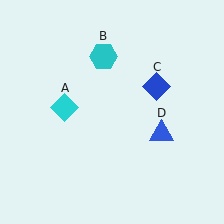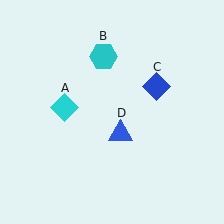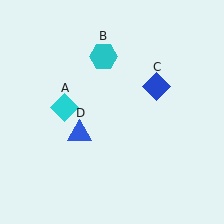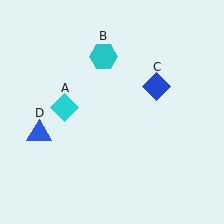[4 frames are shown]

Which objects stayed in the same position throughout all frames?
Cyan diamond (object A) and cyan hexagon (object B) and blue diamond (object C) remained stationary.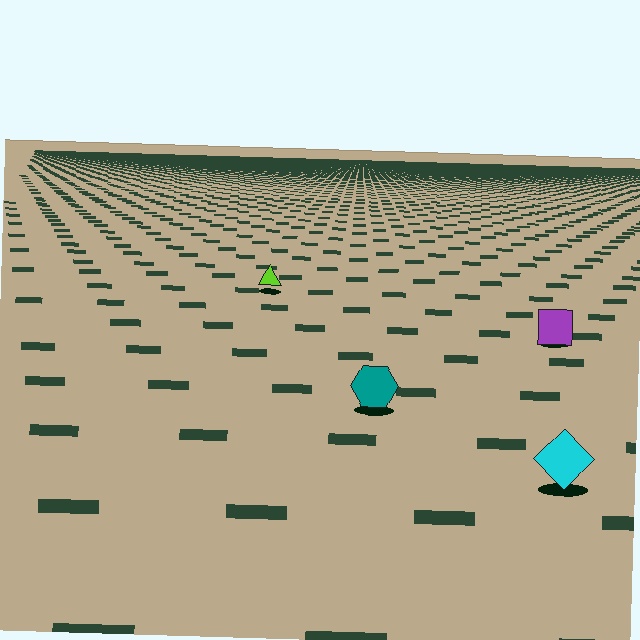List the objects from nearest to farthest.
From nearest to farthest: the cyan diamond, the teal hexagon, the purple square, the lime triangle.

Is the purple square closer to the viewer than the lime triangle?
Yes. The purple square is closer — you can tell from the texture gradient: the ground texture is coarser near it.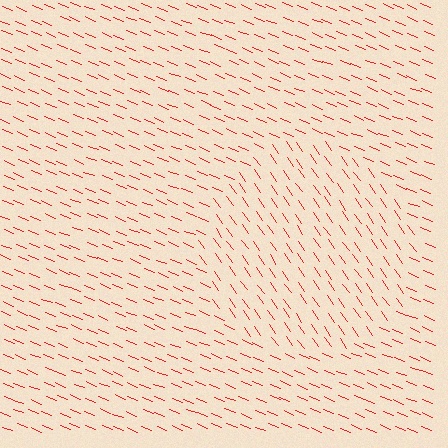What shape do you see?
I see a circle.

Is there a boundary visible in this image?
Yes, there is a texture boundary formed by a change in line orientation.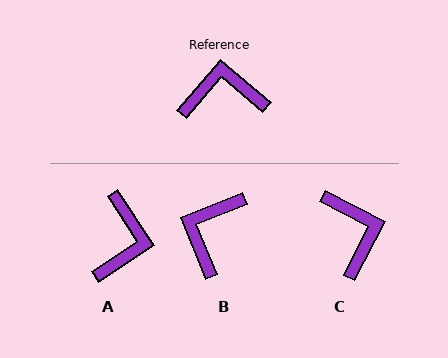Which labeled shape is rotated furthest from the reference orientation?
A, about 107 degrees away.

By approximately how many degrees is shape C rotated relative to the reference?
Approximately 77 degrees clockwise.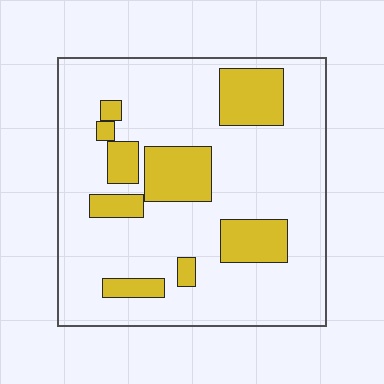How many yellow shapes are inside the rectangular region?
9.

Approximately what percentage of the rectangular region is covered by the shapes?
Approximately 20%.